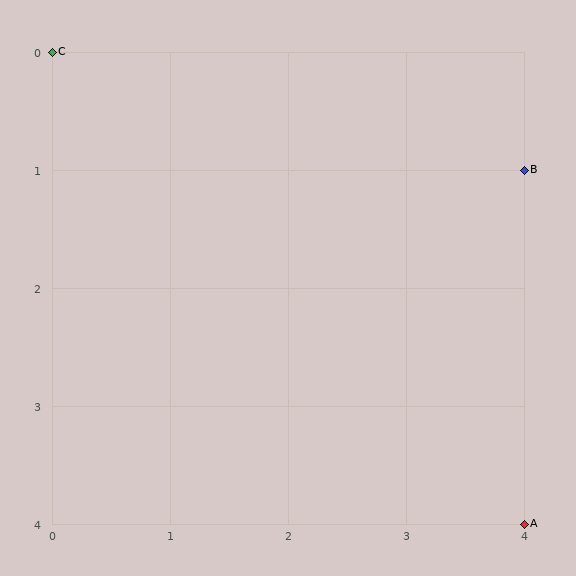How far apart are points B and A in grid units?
Points B and A are 3 rows apart.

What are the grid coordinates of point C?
Point C is at grid coordinates (0, 0).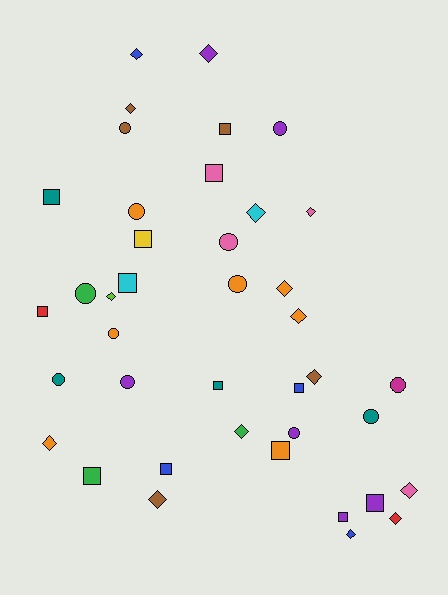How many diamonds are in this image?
There are 15 diamonds.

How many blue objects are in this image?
There are 4 blue objects.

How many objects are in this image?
There are 40 objects.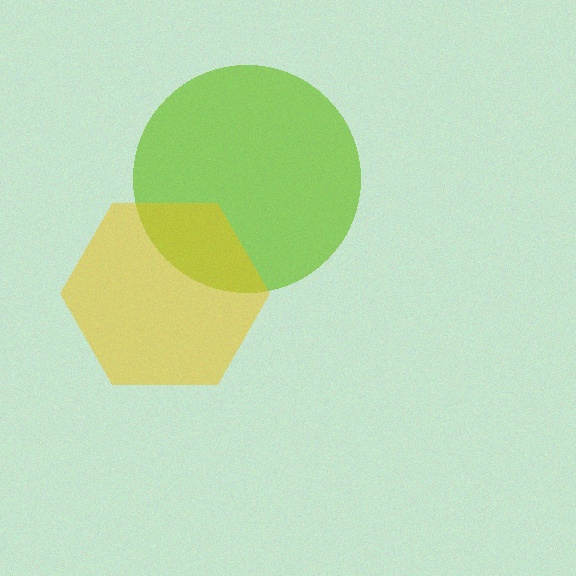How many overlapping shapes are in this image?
There are 2 overlapping shapes in the image.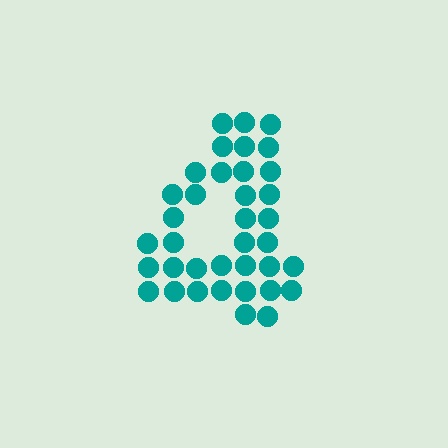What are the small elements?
The small elements are circles.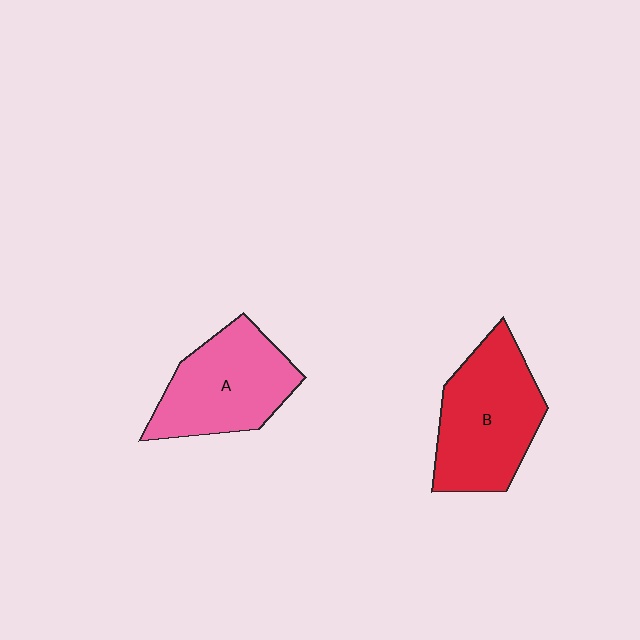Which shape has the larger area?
Shape B (red).